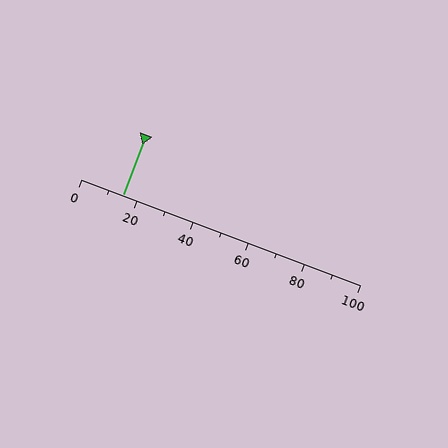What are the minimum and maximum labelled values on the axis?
The axis runs from 0 to 100.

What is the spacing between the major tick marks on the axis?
The major ticks are spaced 20 apart.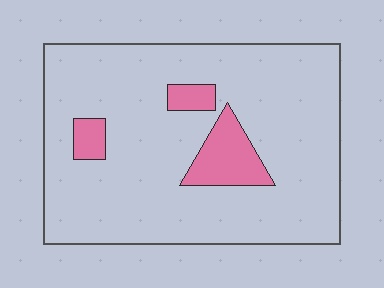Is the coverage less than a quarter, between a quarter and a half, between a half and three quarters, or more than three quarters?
Less than a quarter.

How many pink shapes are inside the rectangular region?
3.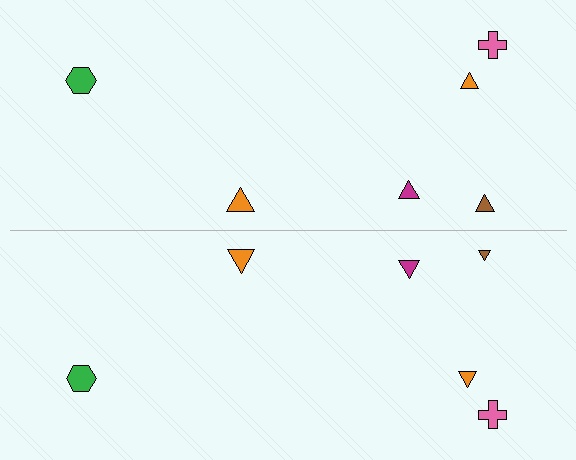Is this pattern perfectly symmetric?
No, the pattern is not perfectly symmetric. The brown triangle on the bottom side has a different size than its mirror counterpart.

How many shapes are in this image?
There are 12 shapes in this image.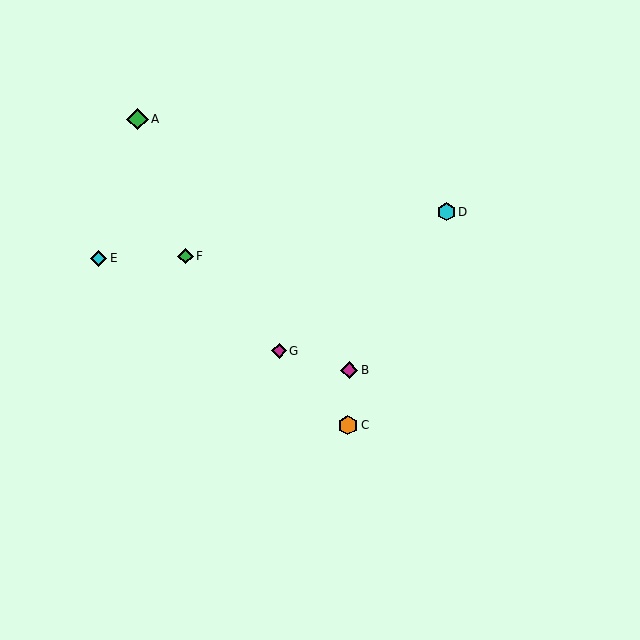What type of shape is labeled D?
Shape D is a cyan hexagon.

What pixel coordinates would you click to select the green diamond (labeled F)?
Click at (186, 256) to select the green diamond F.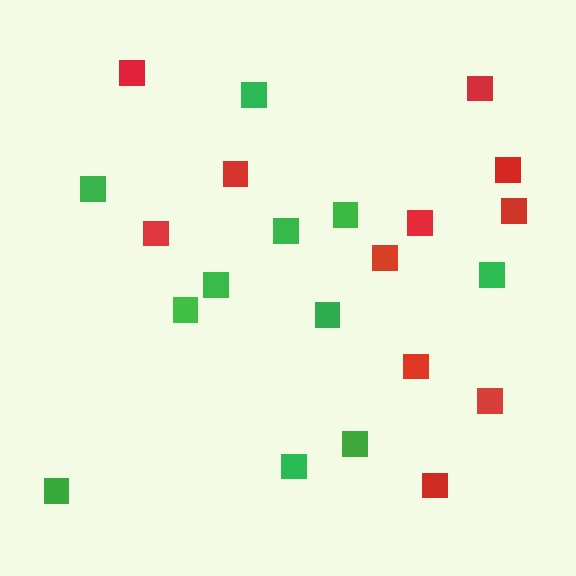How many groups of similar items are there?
There are 2 groups: one group of red squares (11) and one group of green squares (11).